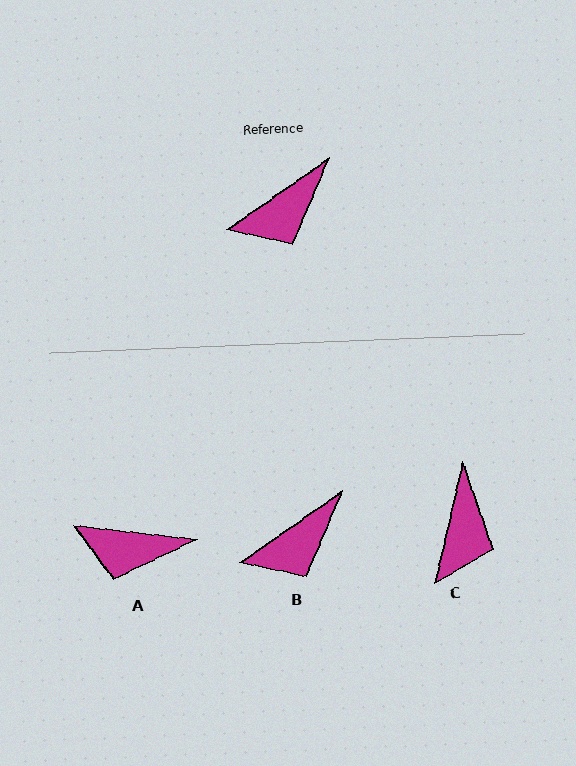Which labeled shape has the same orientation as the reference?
B.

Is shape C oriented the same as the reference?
No, it is off by about 42 degrees.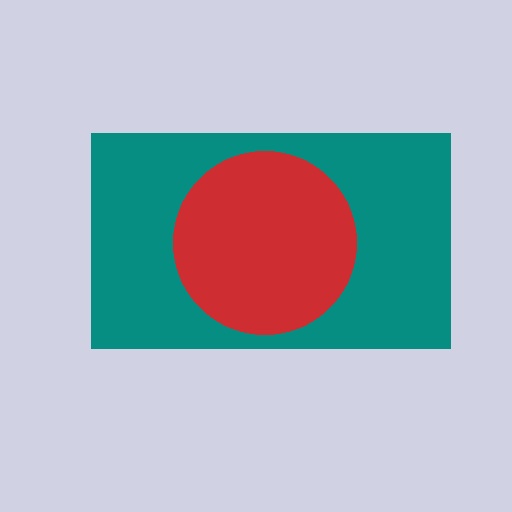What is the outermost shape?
The teal rectangle.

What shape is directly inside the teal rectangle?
The red circle.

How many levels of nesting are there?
2.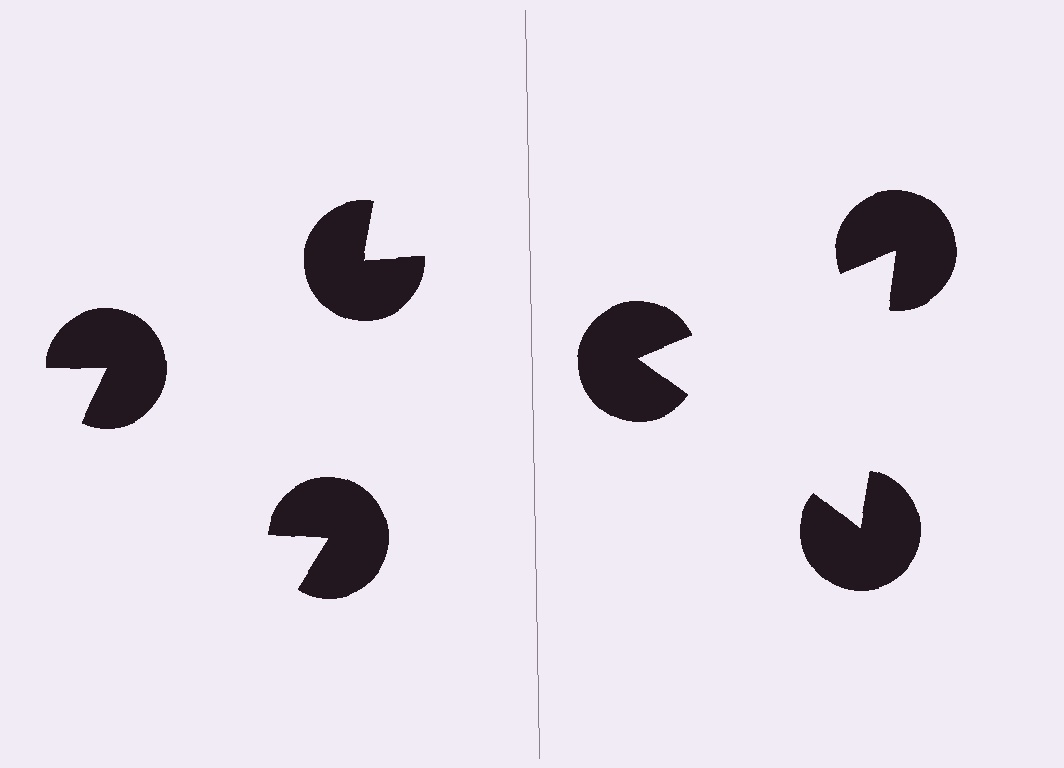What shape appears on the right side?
An illusory triangle.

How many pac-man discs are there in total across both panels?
6 — 3 on each side.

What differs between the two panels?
The pac-man discs are positioned identically on both sides; only the wedge orientations differ. On the right they align to a triangle; on the left they are misaligned.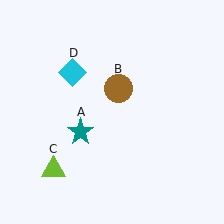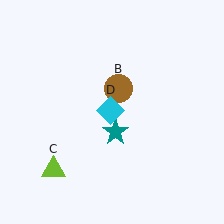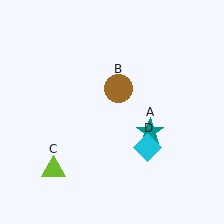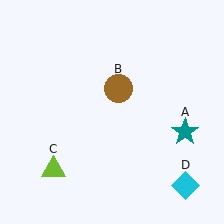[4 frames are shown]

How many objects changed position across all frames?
2 objects changed position: teal star (object A), cyan diamond (object D).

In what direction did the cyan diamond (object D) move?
The cyan diamond (object D) moved down and to the right.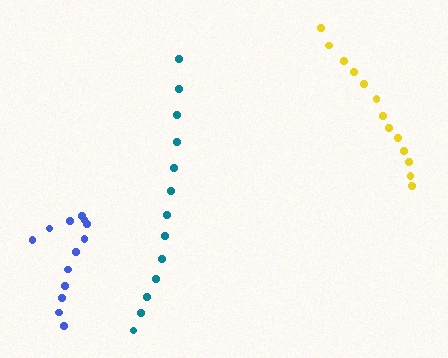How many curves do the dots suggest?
There are 3 distinct paths.